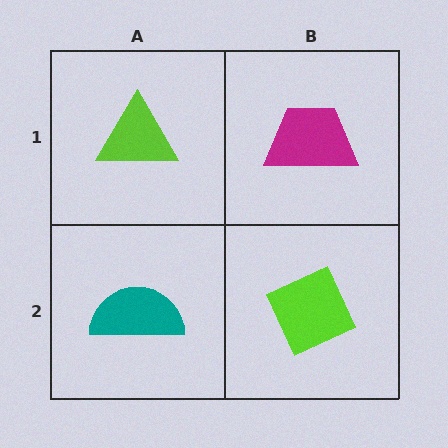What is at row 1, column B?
A magenta trapezoid.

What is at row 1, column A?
A lime triangle.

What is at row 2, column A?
A teal semicircle.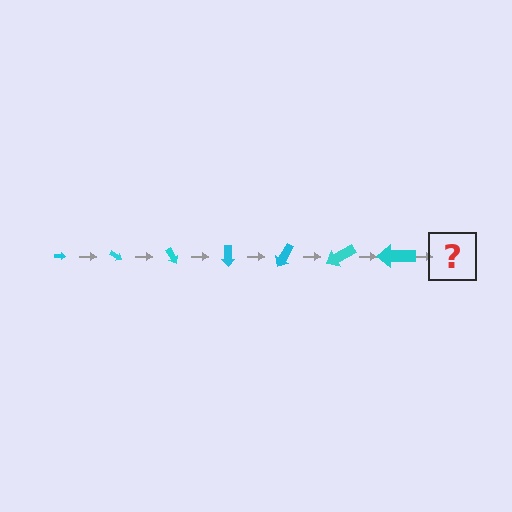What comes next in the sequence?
The next element should be an arrow, larger than the previous one and rotated 210 degrees from the start.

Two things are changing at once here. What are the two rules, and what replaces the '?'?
The two rules are that the arrow grows larger each step and it rotates 30 degrees each step. The '?' should be an arrow, larger than the previous one and rotated 210 degrees from the start.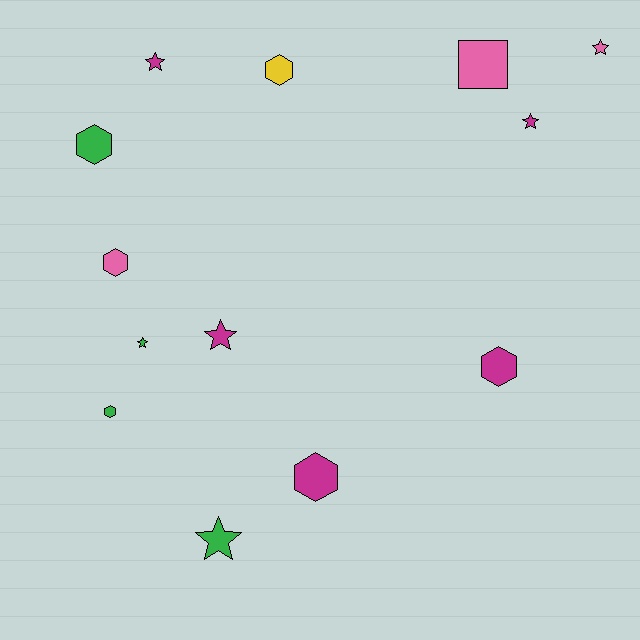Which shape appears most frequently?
Star, with 6 objects.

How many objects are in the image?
There are 13 objects.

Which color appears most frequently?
Magenta, with 5 objects.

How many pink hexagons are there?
There is 1 pink hexagon.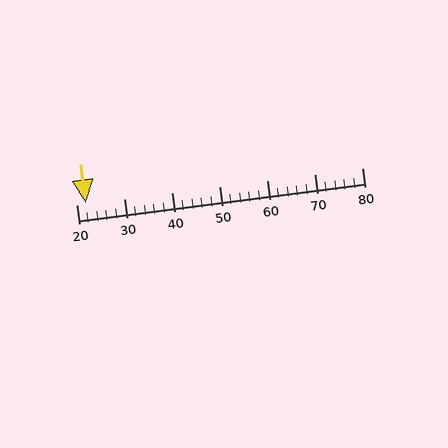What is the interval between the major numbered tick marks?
The major tick marks are spaced 10 units apart.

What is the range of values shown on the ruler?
The ruler shows values from 20 to 80.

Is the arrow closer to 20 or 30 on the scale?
The arrow is closer to 20.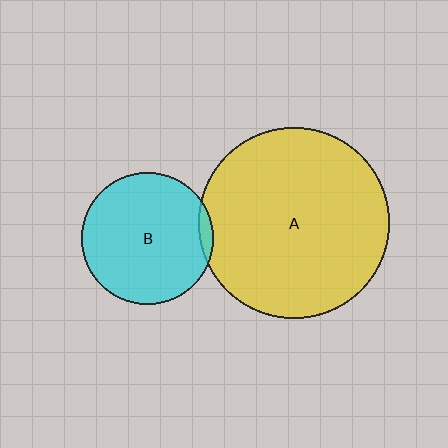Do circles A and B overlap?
Yes.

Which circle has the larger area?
Circle A (yellow).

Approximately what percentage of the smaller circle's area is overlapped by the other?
Approximately 5%.